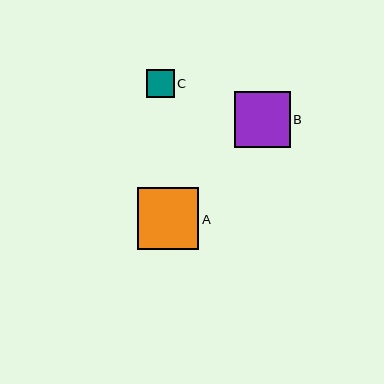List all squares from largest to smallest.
From largest to smallest: A, B, C.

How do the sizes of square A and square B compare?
Square A and square B are approximately the same size.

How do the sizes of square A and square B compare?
Square A and square B are approximately the same size.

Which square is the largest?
Square A is the largest with a size of approximately 61 pixels.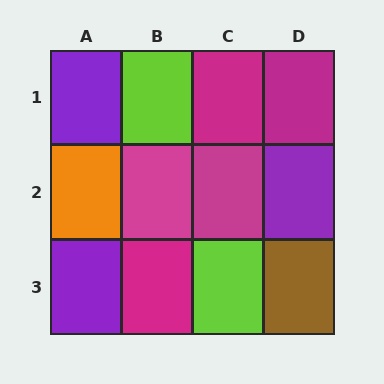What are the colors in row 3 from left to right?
Purple, magenta, lime, brown.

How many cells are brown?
1 cell is brown.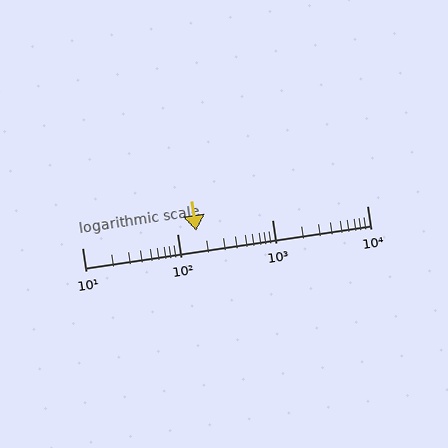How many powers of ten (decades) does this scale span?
The scale spans 3 decades, from 10 to 10000.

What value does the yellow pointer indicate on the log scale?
The pointer indicates approximately 160.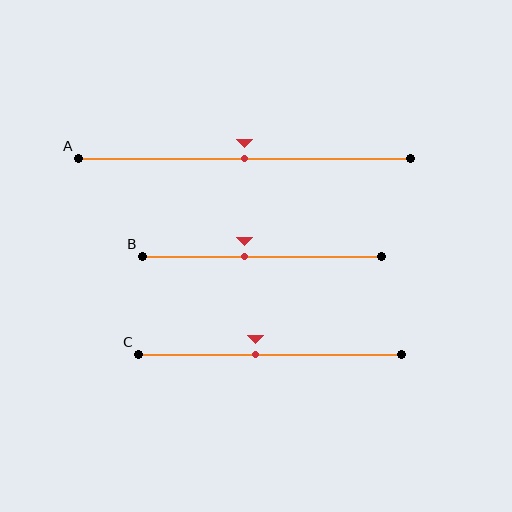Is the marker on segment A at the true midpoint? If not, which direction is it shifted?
Yes, the marker on segment A is at the true midpoint.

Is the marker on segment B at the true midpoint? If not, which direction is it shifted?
No, the marker on segment B is shifted to the left by about 7% of the segment length.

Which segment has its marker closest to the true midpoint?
Segment A has its marker closest to the true midpoint.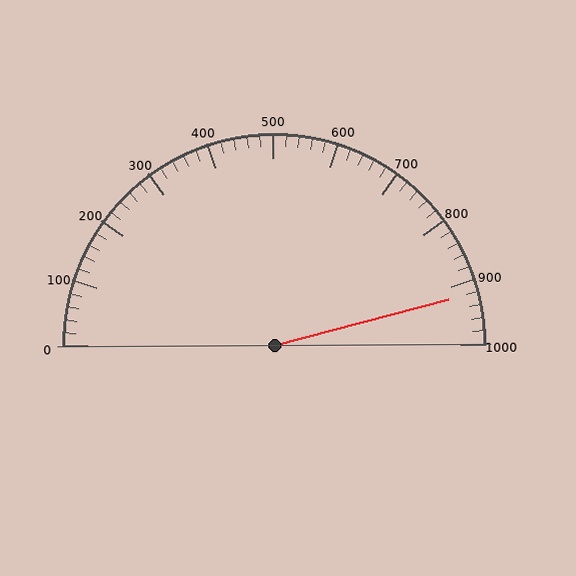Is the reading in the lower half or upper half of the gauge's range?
The reading is in the upper half of the range (0 to 1000).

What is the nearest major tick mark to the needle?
The nearest major tick mark is 900.